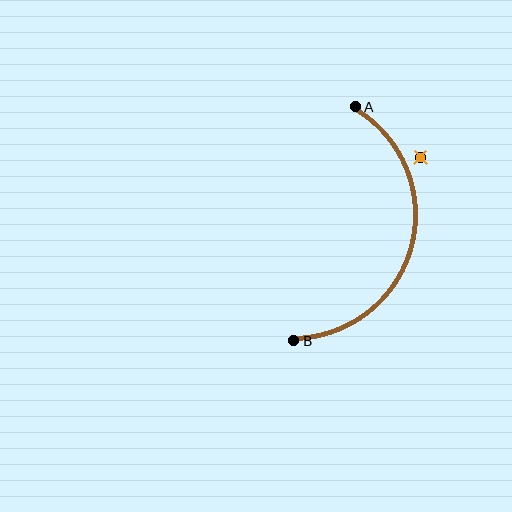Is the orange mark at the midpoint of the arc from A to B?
No — the orange mark does not lie on the arc at all. It sits slightly outside the curve.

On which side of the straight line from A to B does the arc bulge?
The arc bulges to the right of the straight line connecting A and B.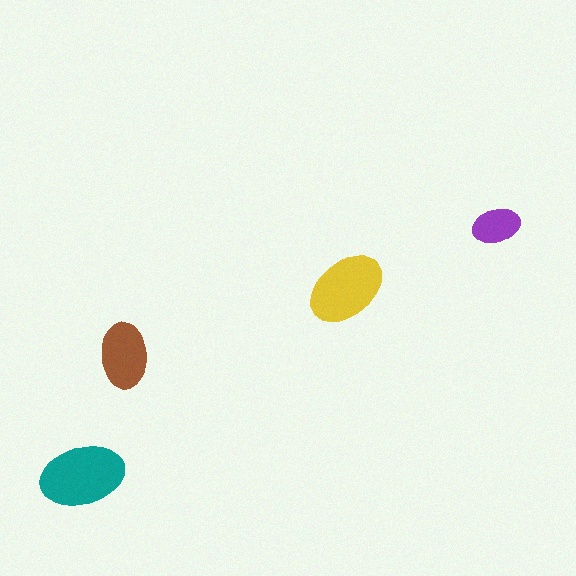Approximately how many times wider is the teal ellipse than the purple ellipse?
About 2 times wider.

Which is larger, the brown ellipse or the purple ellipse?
The brown one.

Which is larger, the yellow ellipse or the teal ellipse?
The teal one.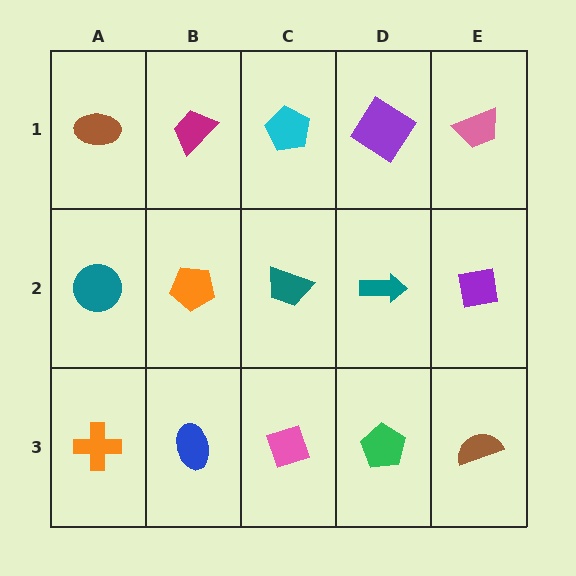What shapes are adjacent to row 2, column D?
A purple diamond (row 1, column D), a green pentagon (row 3, column D), a teal trapezoid (row 2, column C), a purple square (row 2, column E).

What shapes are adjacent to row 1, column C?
A teal trapezoid (row 2, column C), a magenta trapezoid (row 1, column B), a purple diamond (row 1, column D).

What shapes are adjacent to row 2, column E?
A pink trapezoid (row 1, column E), a brown semicircle (row 3, column E), a teal arrow (row 2, column D).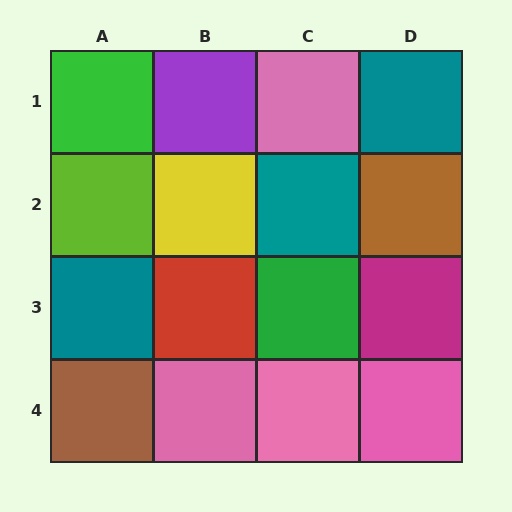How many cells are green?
2 cells are green.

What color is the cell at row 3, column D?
Magenta.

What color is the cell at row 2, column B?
Yellow.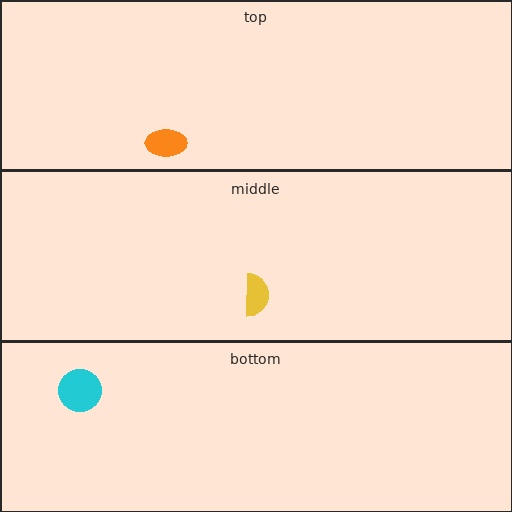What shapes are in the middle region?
The yellow semicircle.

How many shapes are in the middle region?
1.